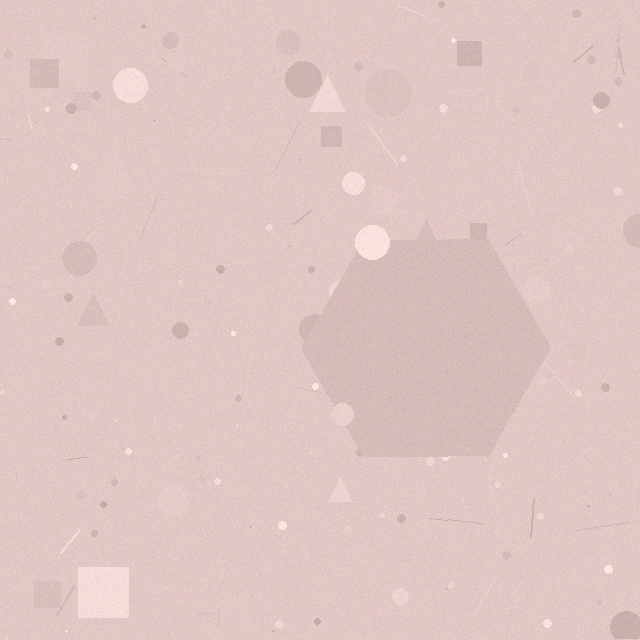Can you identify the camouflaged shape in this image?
The camouflaged shape is a hexagon.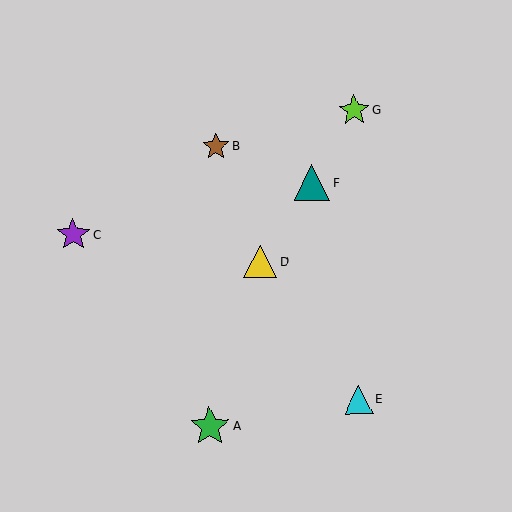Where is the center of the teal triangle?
The center of the teal triangle is at (312, 183).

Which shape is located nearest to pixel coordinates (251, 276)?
The yellow triangle (labeled D) at (260, 261) is nearest to that location.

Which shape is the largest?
The green star (labeled A) is the largest.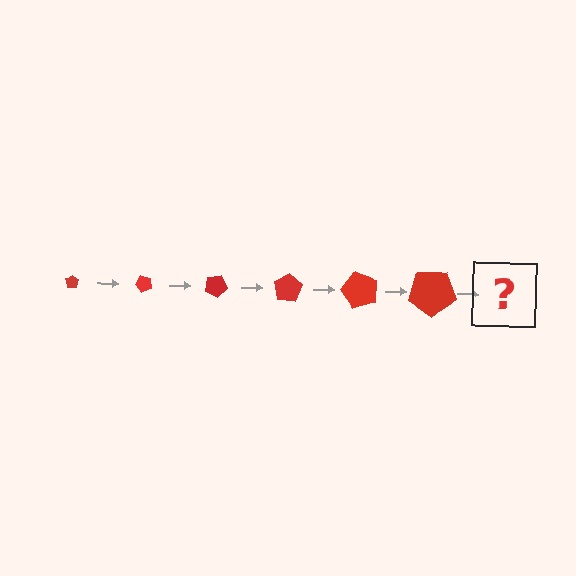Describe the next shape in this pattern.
It should be a pentagon, larger than the previous one and rotated 300 degrees from the start.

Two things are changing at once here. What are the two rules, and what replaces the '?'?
The two rules are that the pentagon grows larger each step and it rotates 50 degrees each step. The '?' should be a pentagon, larger than the previous one and rotated 300 degrees from the start.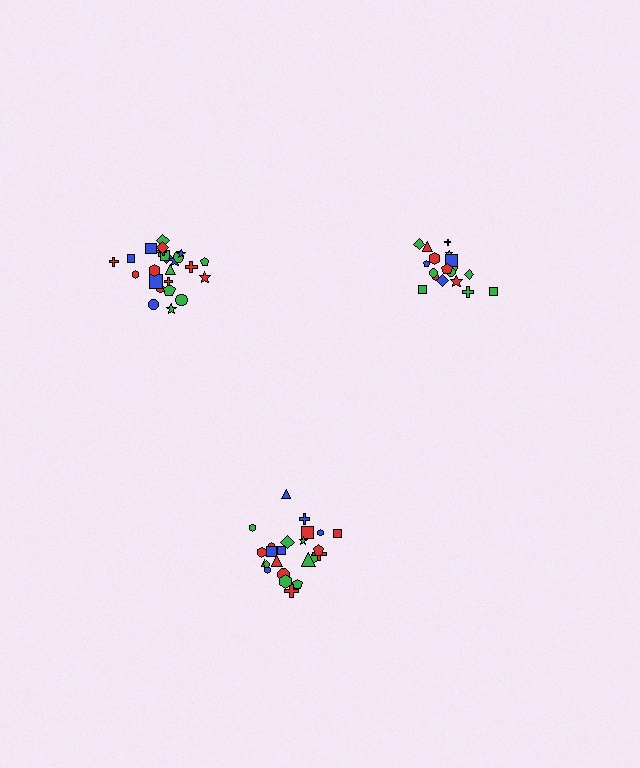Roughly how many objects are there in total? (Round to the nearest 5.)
Roughly 70 objects in total.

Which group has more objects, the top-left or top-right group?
The top-left group.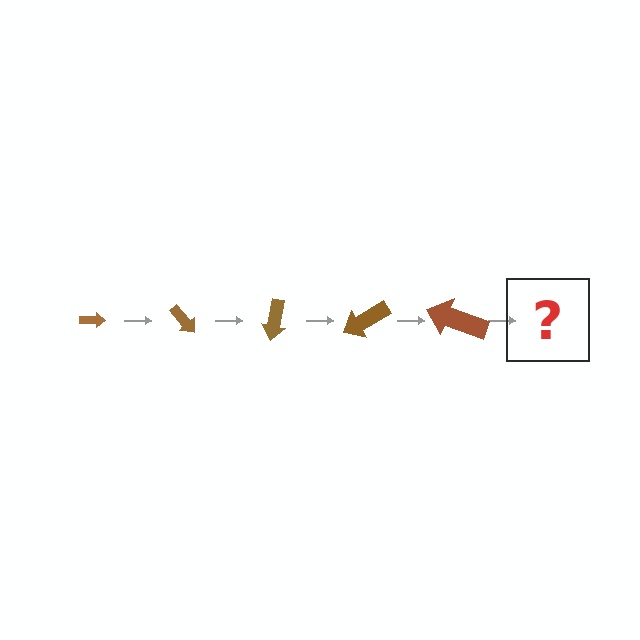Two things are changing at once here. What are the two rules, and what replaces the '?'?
The two rules are that the arrow grows larger each step and it rotates 50 degrees each step. The '?' should be an arrow, larger than the previous one and rotated 250 degrees from the start.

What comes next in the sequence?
The next element should be an arrow, larger than the previous one and rotated 250 degrees from the start.